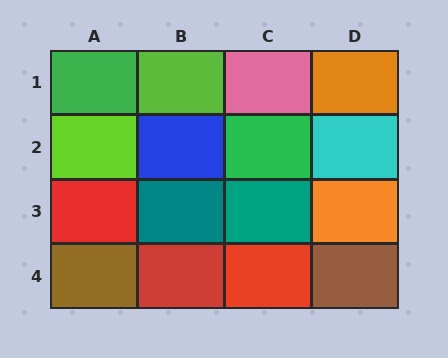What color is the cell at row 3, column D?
Orange.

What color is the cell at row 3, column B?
Teal.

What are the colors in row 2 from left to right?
Lime, blue, green, cyan.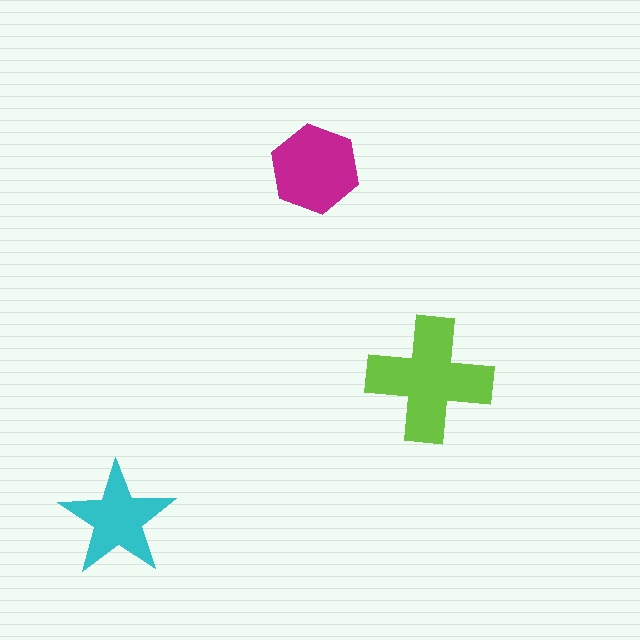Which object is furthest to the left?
The cyan star is leftmost.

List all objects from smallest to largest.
The cyan star, the magenta hexagon, the lime cross.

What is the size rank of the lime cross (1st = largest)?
1st.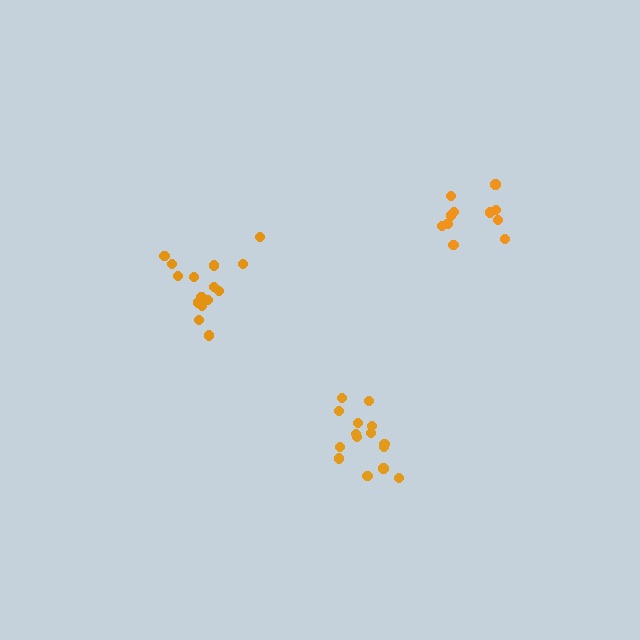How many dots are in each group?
Group 1: 15 dots, Group 2: 15 dots, Group 3: 11 dots (41 total).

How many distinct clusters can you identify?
There are 3 distinct clusters.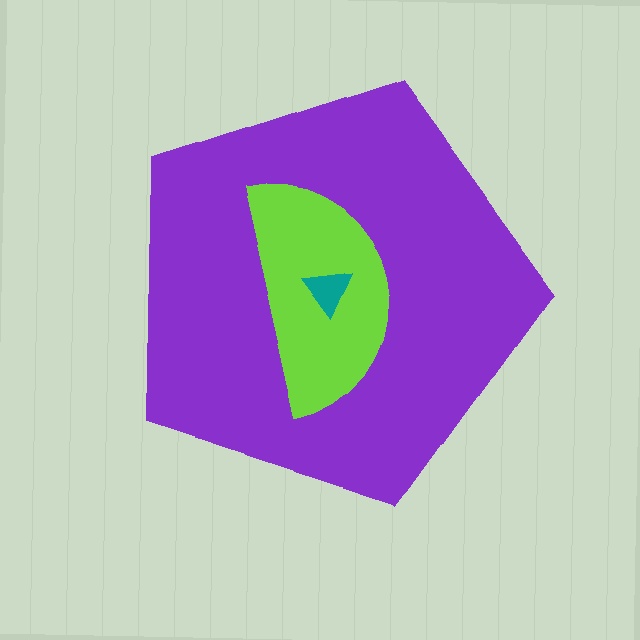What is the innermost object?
The teal triangle.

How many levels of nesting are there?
3.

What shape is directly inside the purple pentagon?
The lime semicircle.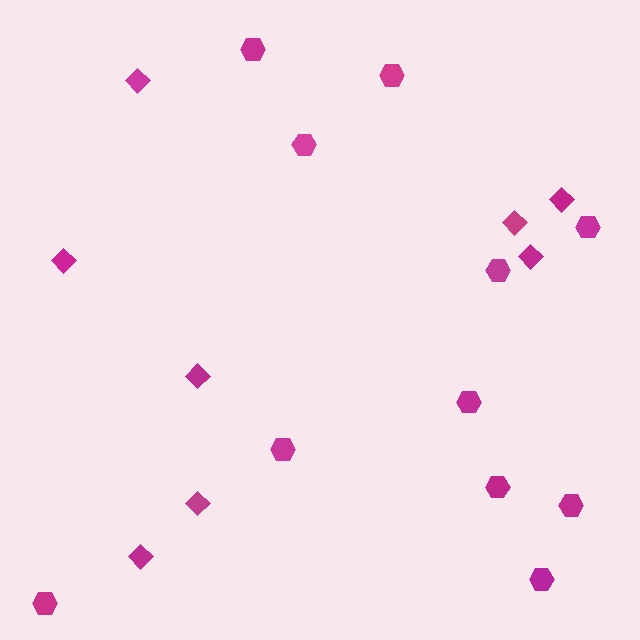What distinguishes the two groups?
There are 2 groups: one group of hexagons (11) and one group of diamonds (8).